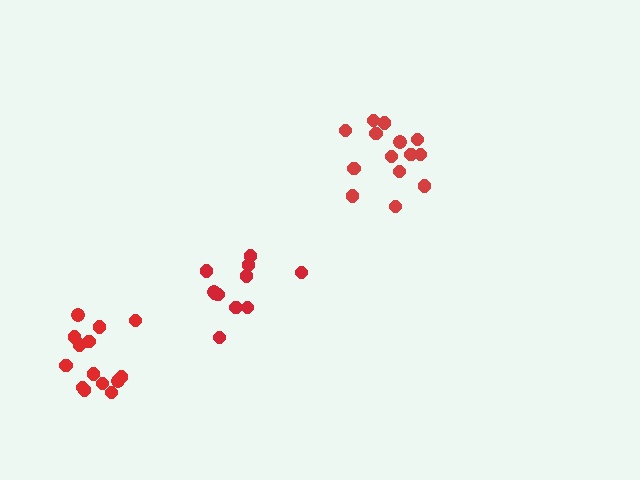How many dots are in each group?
Group 1: 11 dots, Group 2: 14 dots, Group 3: 14 dots (39 total).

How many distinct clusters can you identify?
There are 3 distinct clusters.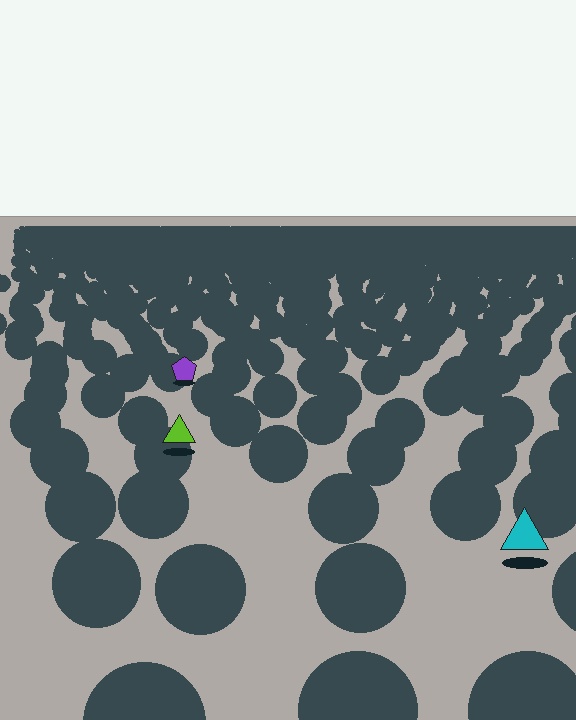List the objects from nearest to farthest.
From nearest to farthest: the cyan triangle, the lime triangle, the purple pentagon.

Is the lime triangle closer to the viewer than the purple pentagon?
Yes. The lime triangle is closer — you can tell from the texture gradient: the ground texture is coarser near it.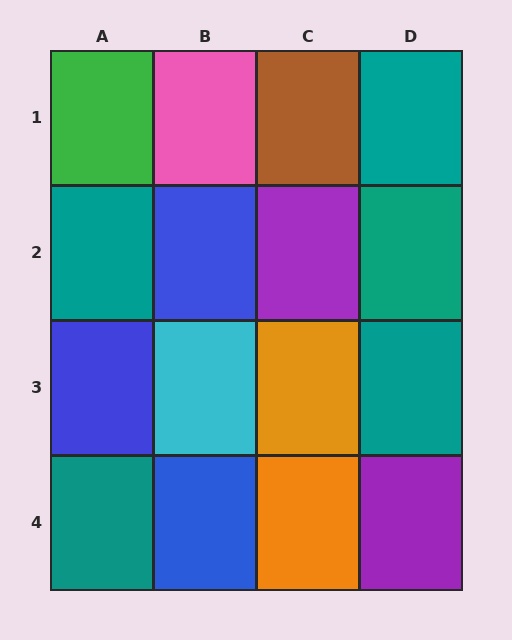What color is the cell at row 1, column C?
Brown.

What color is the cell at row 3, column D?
Teal.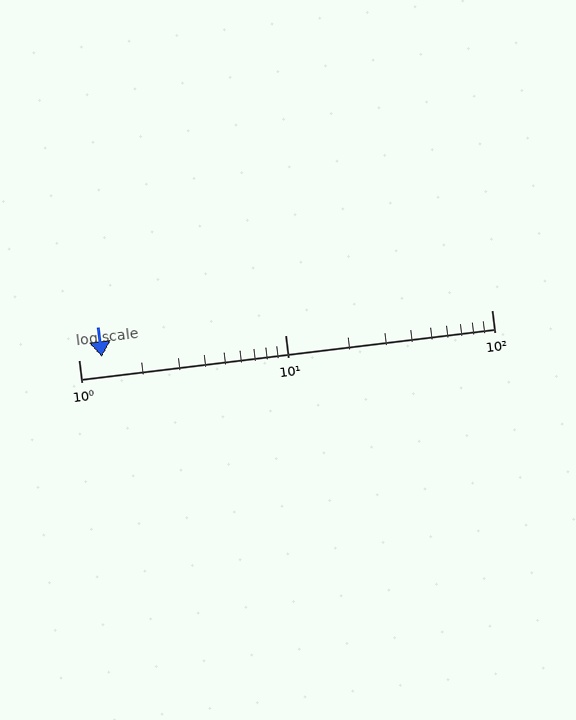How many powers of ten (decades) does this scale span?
The scale spans 2 decades, from 1 to 100.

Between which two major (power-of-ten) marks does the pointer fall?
The pointer is between 1 and 10.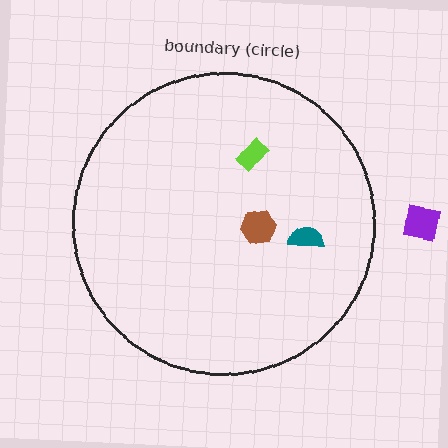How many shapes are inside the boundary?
3 inside, 1 outside.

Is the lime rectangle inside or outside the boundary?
Inside.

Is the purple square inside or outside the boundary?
Outside.